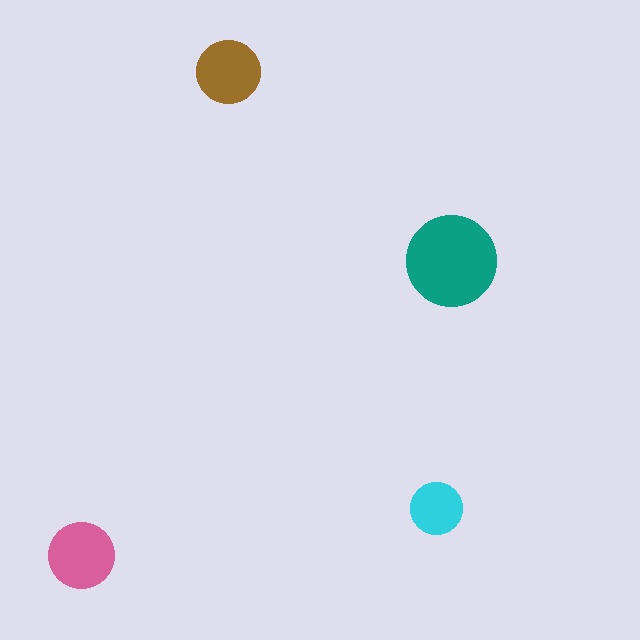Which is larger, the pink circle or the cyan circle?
The pink one.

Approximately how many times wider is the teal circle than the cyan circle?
About 1.5 times wider.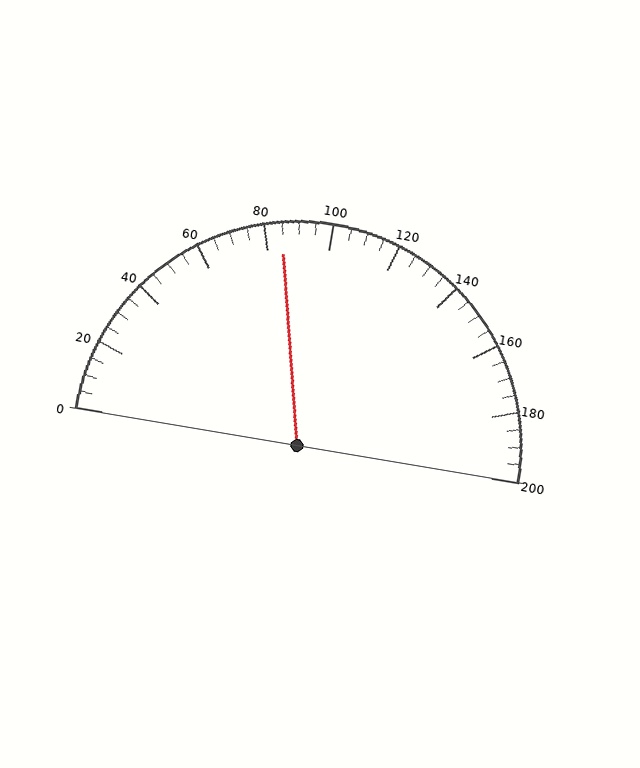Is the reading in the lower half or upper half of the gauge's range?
The reading is in the lower half of the range (0 to 200).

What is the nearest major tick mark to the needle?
The nearest major tick mark is 80.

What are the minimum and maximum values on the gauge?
The gauge ranges from 0 to 200.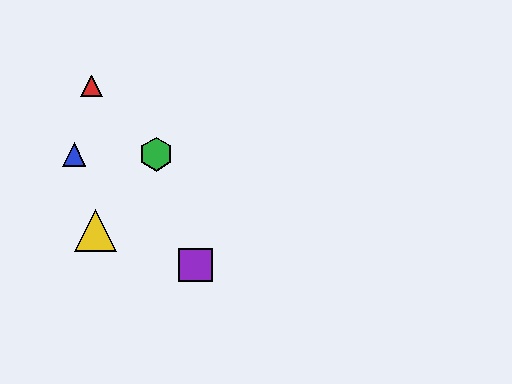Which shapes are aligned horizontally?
The blue triangle, the green hexagon are aligned horizontally.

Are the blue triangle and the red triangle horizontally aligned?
No, the blue triangle is at y≈154 and the red triangle is at y≈86.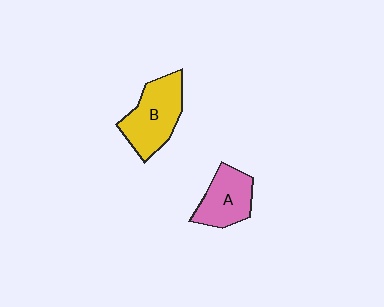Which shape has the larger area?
Shape B (yellow).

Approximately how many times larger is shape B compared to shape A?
Approximately 1.3 times.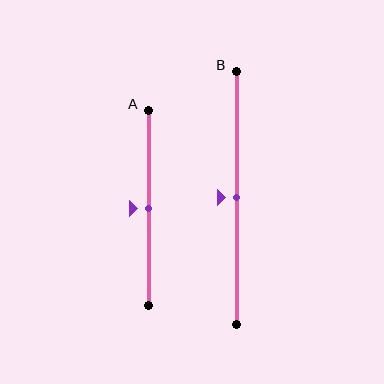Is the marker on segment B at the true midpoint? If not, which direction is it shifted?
Yes, the marker on segment B is at the true midpoint.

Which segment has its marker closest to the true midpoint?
Segment A has its marker closest to the true midpoint.